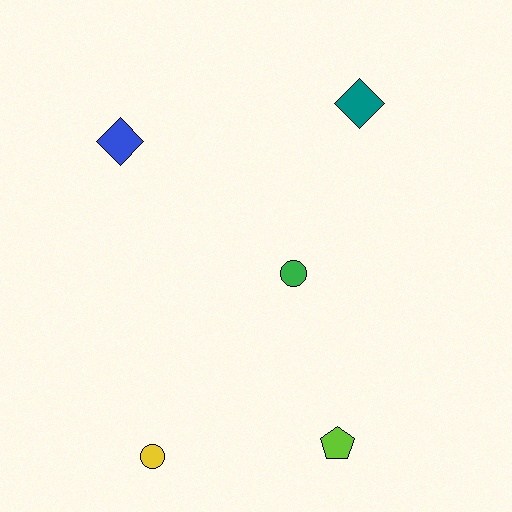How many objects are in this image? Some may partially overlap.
There are 5 objects.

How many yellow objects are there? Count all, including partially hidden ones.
There is 1 yellow object.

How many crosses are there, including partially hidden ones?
There are no crosses.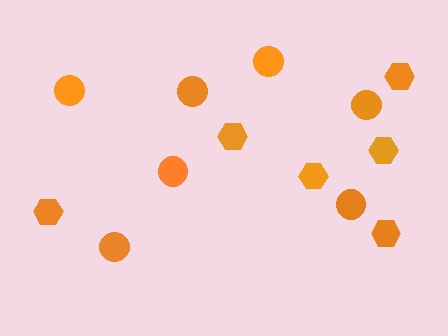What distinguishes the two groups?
There are 2 groups: one group of circles (7) and one group of hexagons (6).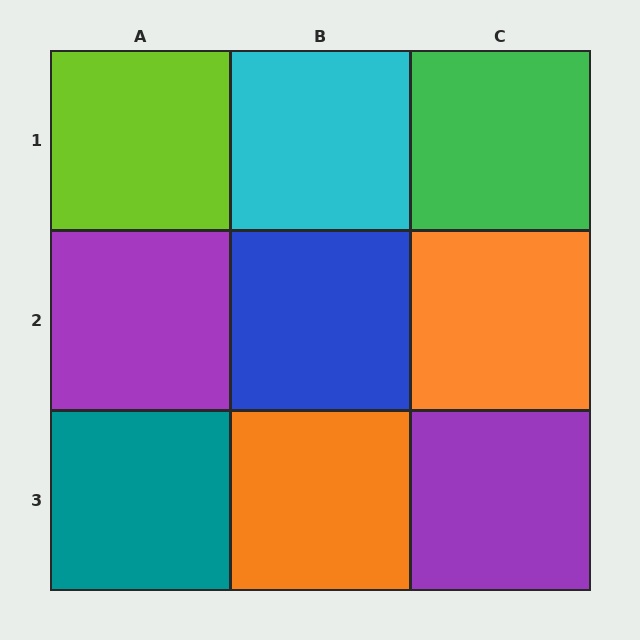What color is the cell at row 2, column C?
Orange.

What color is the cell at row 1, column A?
Lime.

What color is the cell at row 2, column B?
Blue.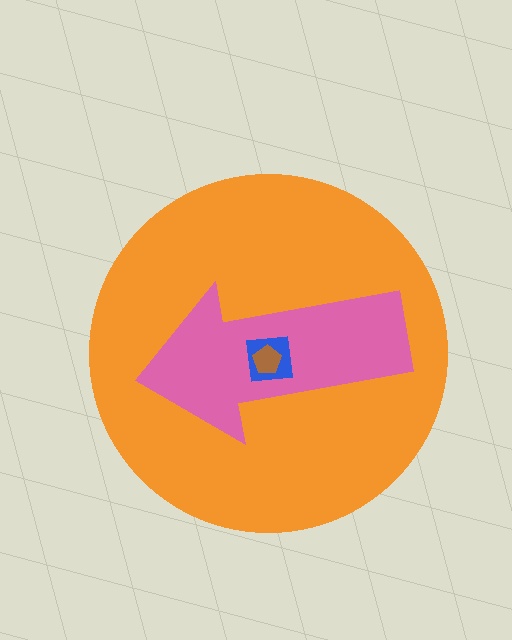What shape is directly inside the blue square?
The brown pentagon.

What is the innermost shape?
The brown pentagon.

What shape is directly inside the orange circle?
The pink arrow.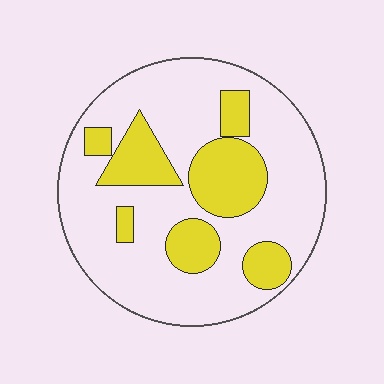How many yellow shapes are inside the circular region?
7.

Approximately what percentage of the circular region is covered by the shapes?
Approximately 30%.